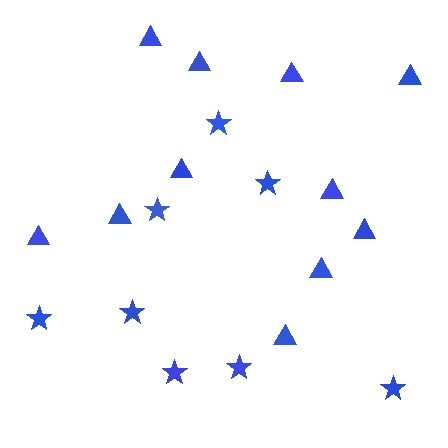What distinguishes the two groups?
There are 2 groups: one group of stars (8) and one group of triangles (11).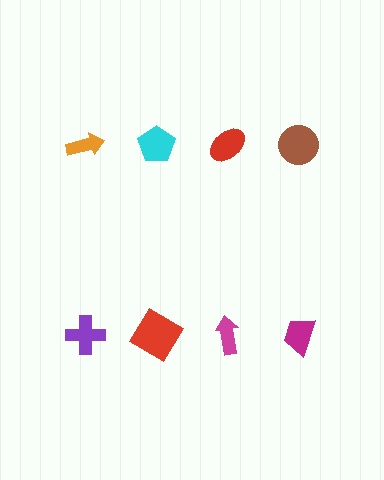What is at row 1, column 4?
A brown circle.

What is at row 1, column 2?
A cyan pentagon.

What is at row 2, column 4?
A magenta trapezoid.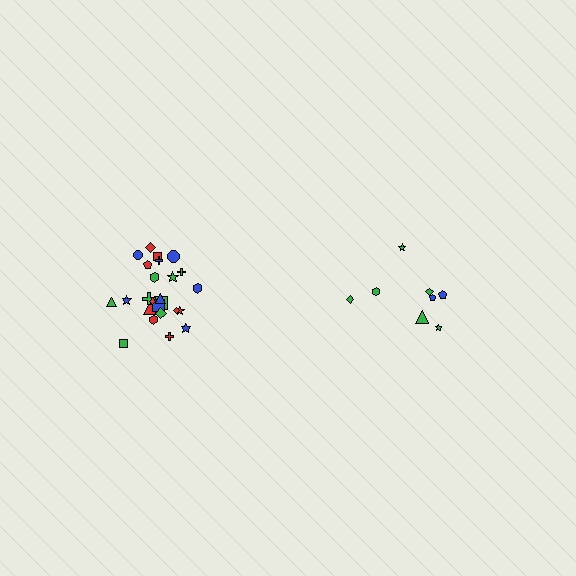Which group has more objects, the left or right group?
The left group.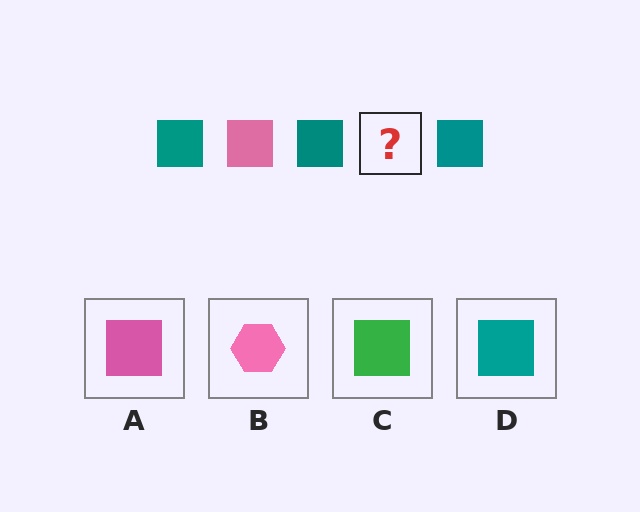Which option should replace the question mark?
Option A.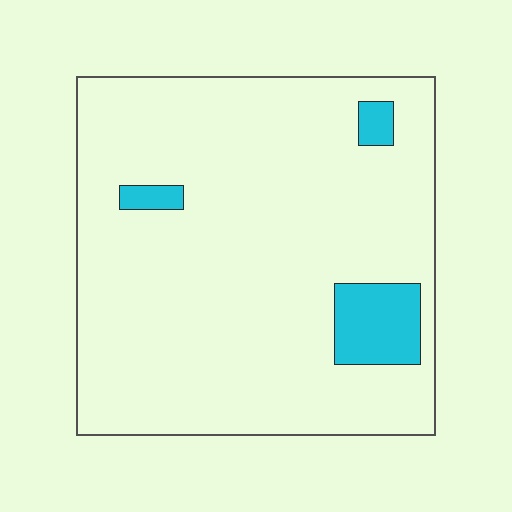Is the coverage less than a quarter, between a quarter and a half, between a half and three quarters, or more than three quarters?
Less than a quarter.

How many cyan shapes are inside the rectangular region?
3.